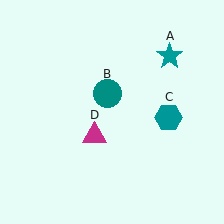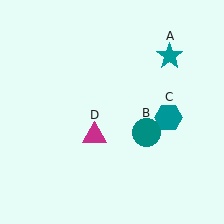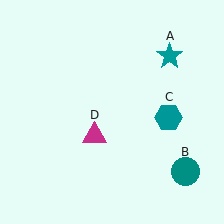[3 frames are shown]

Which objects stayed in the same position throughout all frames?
Teal star (object A) and teal hexagon (object C) and magenta triangle (object D) remained stationary.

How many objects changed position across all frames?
1 object changed position: teal circle (object B).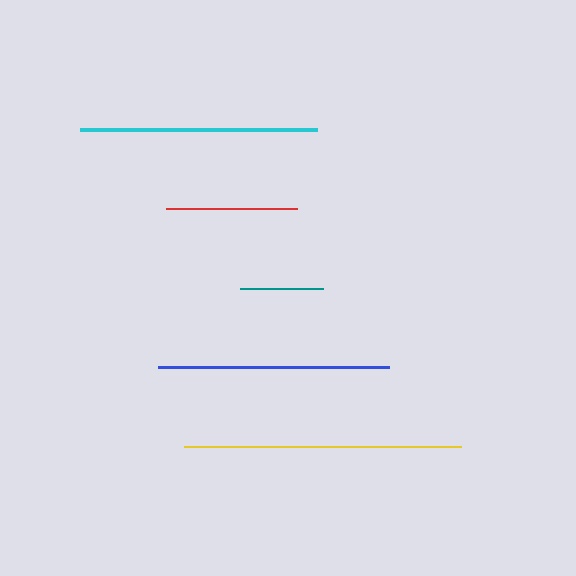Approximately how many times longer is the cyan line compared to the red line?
The cyan line is approximately 1.8 times the length of the red line.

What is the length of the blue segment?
The blue segment is approximately 231 pixels long.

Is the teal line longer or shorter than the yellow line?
The yellow line is longer than the teal line.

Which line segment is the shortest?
The teal line is the shortest at approximately 83 pixels.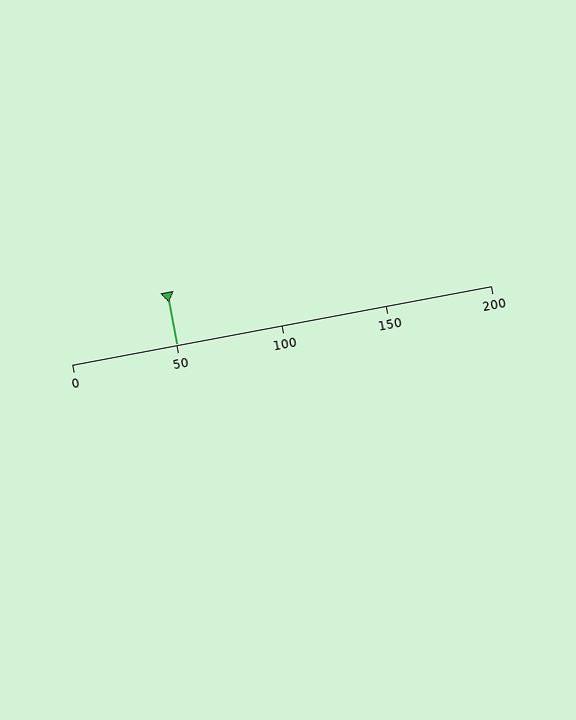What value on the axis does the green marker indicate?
The marker indicates approximately 50.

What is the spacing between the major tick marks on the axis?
The major ticks are spaced 50 apart.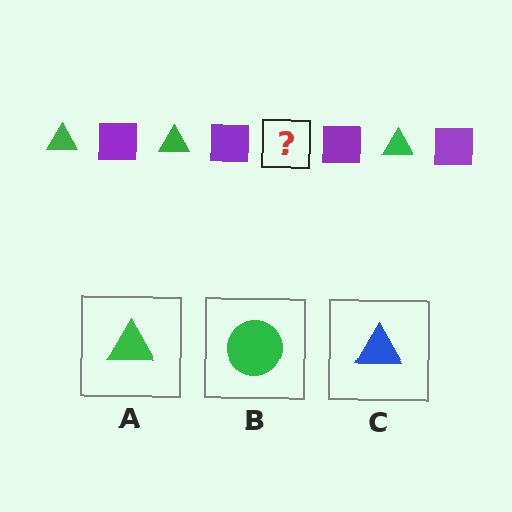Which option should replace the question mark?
Option A.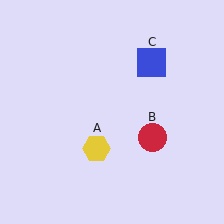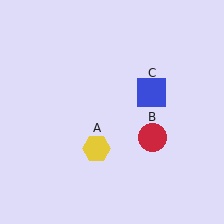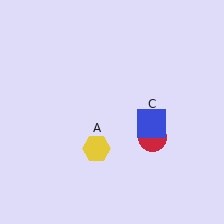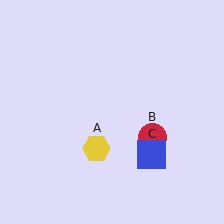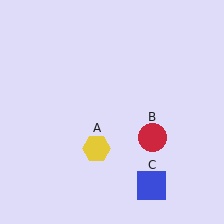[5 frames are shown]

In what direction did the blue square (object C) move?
The blue square (object C) moved down.